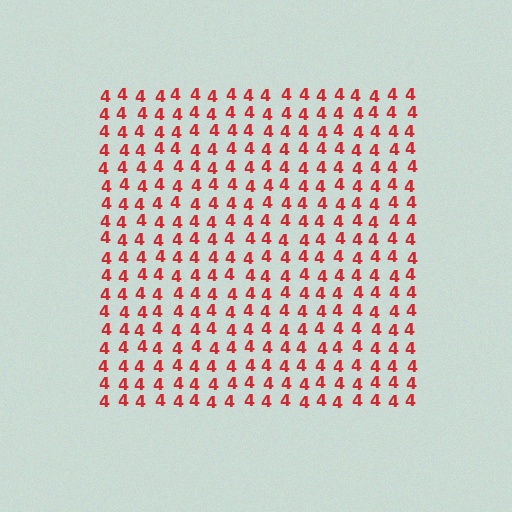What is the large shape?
The large shape is a square.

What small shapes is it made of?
It is made of small digit 4's.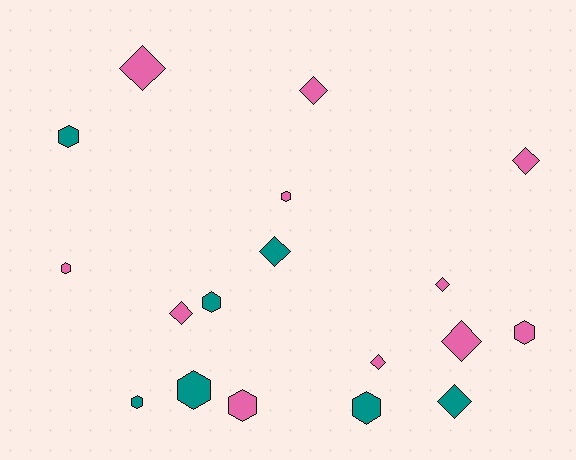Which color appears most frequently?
Pink, with 11 objects.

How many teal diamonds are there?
There are 2 teal diamonds.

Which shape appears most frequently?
Hexagon, with 9 objects.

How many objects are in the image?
There are 18 objects.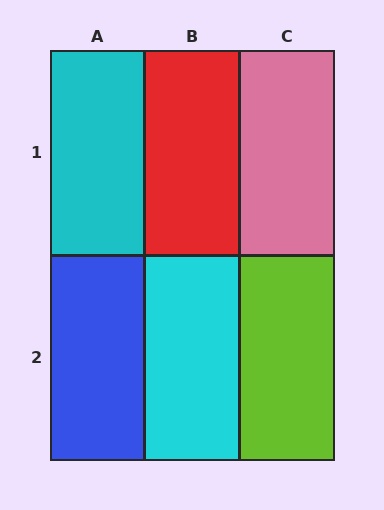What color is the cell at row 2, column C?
Lime.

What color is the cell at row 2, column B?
Cyan.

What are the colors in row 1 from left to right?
Cyan, red, pink.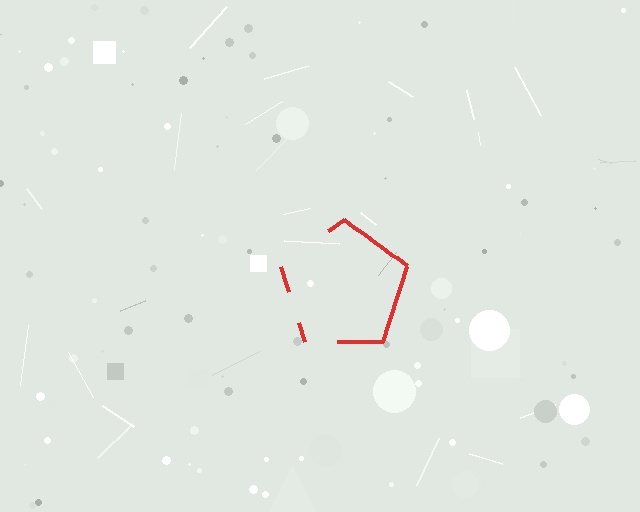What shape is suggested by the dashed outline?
The dashed outline suggests a pentagon.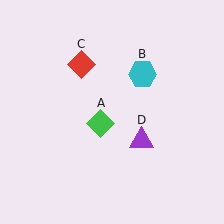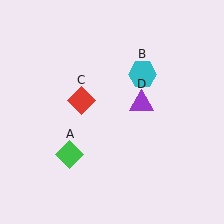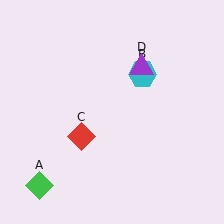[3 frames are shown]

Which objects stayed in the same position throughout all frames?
Cyan hexagon (object B) remained stationary.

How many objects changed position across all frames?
3 objects changed position: green diamond (object A), red diamond (object C), purple triangle (object D).